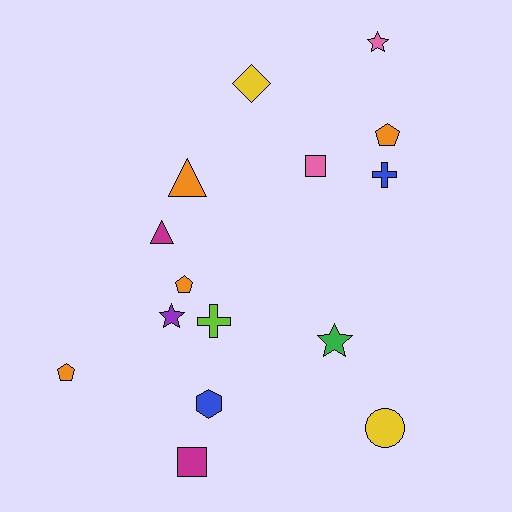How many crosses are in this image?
There are 2 crosses.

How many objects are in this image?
There are 15 objects.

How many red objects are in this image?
There are no red objects.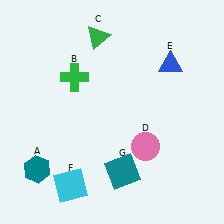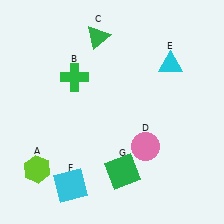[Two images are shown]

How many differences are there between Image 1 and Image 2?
There are 3 differences between the two images.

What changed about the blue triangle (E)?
In Image 1, E is blue. In Image 2, it changed to cyan.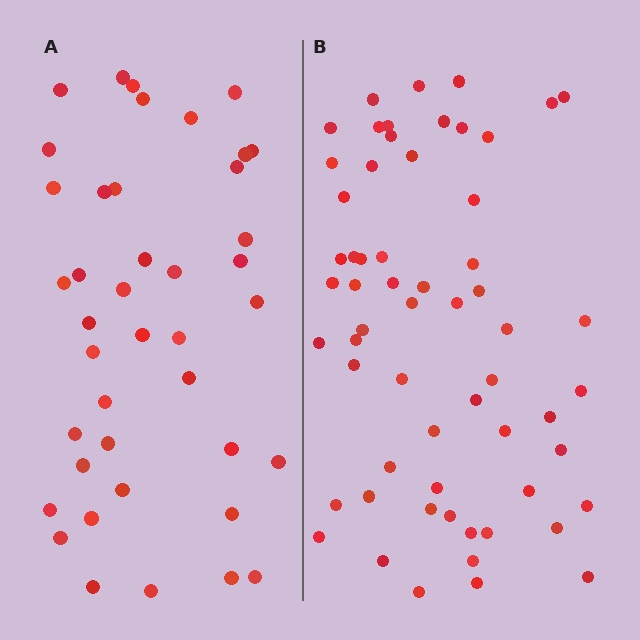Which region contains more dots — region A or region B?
Region B (the right region) has more dots.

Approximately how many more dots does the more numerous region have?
Region B has approximately 20 more dots than region A.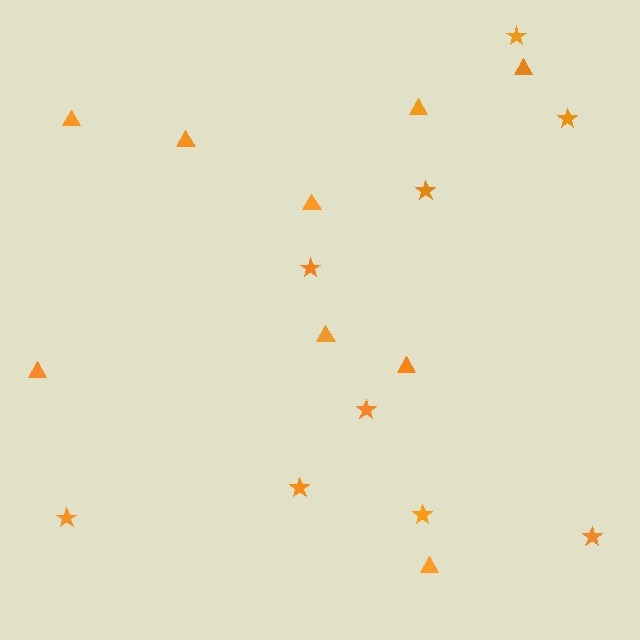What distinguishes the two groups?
There are 2 groups: one group of triangles (9) and one group of stars (9).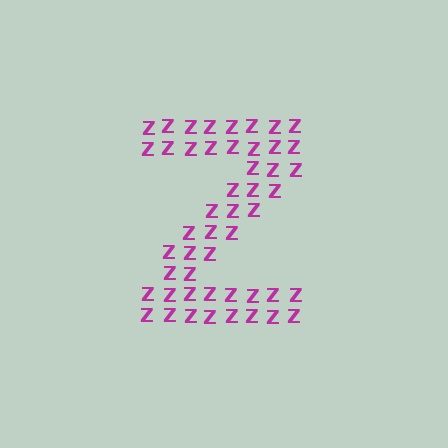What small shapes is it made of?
It is made of small letter Z's.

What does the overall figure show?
The overall figure shows the letter Z.